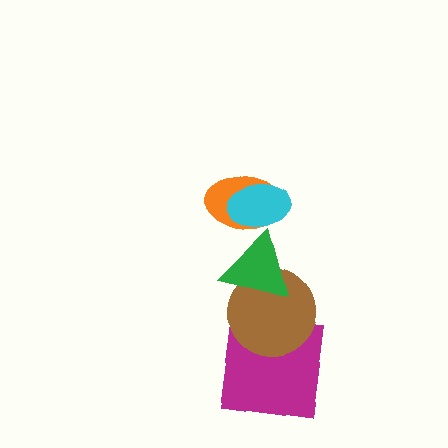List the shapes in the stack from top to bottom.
From top to bottom: the cyan ellipse, the orange ellipse, the green triangle, the brown circle, the magenta square.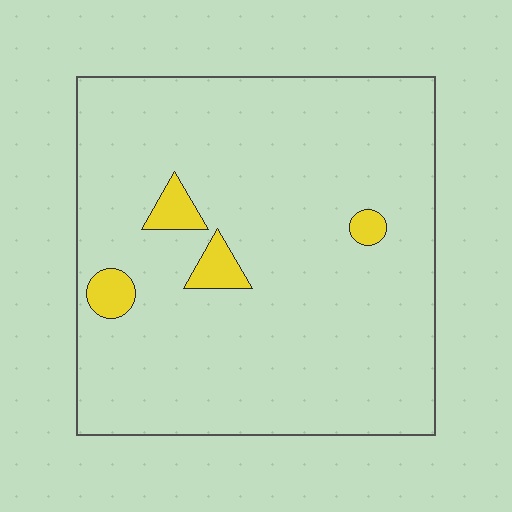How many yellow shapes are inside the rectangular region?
4.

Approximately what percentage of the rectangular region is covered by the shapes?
Approximately 5%.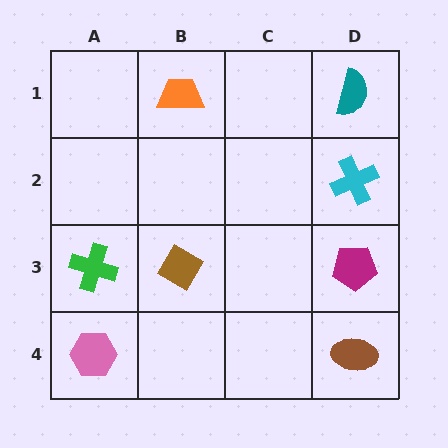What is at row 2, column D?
A cyan cross.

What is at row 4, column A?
A pink hexagon.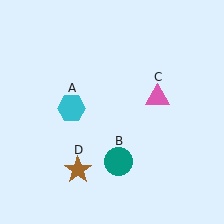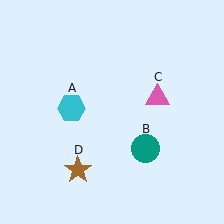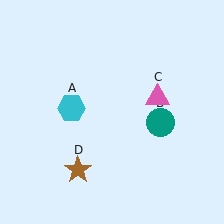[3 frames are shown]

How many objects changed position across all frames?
1 object changed position: teal circle (object B).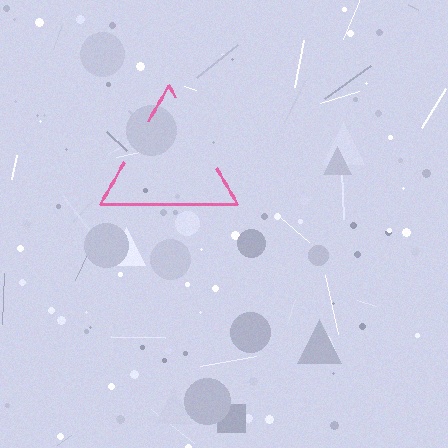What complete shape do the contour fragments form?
The contour fragments form a triangle.